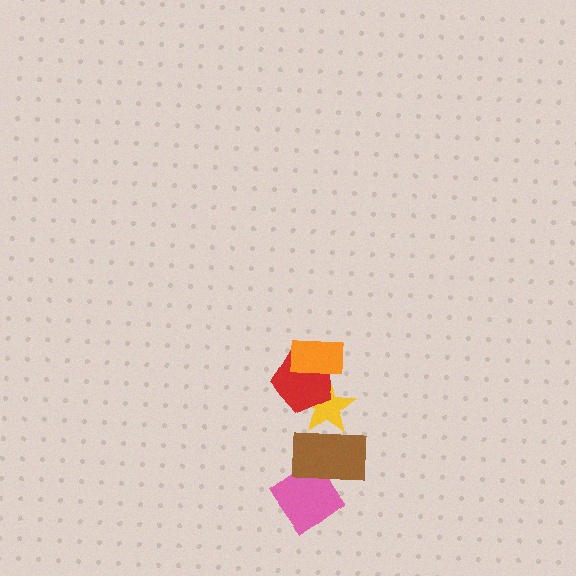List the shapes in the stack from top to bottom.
From top to bottom: the orange rectangle, the red pentagon, the yellow star, the brown rectangle, the pink diamond.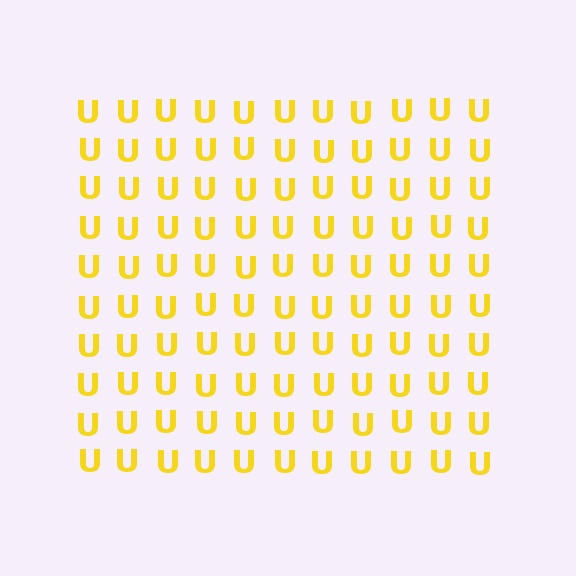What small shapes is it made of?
It is made of small letter U's.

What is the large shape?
The large shape is a square.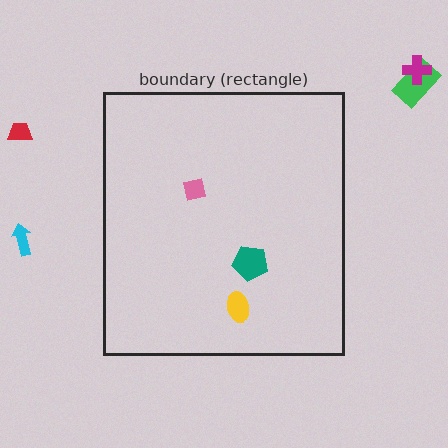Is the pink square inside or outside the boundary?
Inside.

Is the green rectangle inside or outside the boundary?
Outside.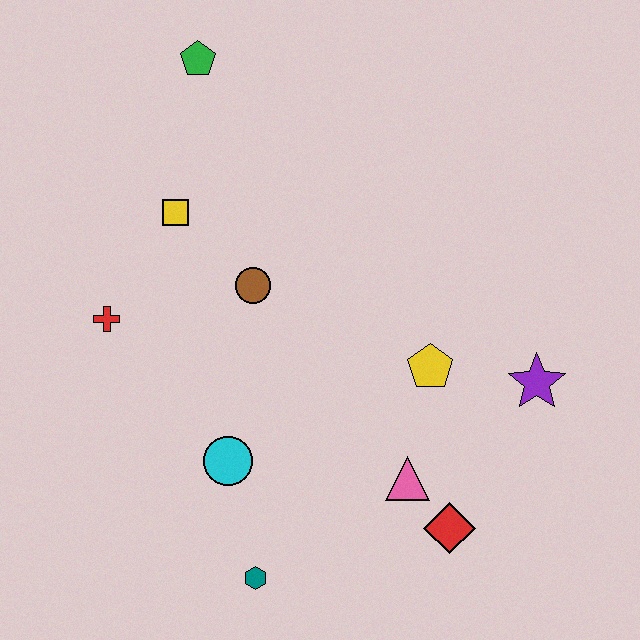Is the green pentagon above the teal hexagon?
Yes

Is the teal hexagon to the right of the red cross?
Yes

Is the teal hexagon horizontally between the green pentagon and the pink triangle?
Yes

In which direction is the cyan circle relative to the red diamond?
The cyan circle is to the left of the red diamond.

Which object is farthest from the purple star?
The green pentagon is farthest from the purple star.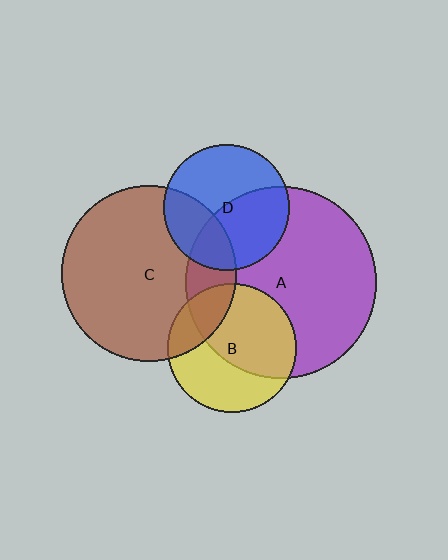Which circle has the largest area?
Circle A (purple).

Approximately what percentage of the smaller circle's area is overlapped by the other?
Approximately 45%.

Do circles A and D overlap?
Yes.